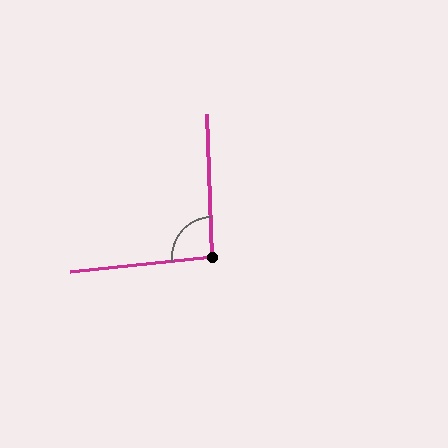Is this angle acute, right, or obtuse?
It is approximately a right angle.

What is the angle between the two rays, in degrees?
Approximately 94 degrees.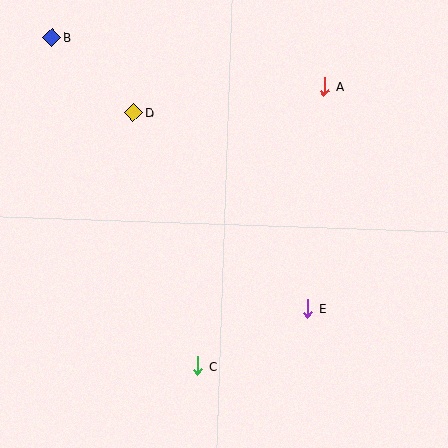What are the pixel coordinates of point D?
Point D is at (134, 112).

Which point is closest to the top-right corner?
Point A is closest to the top-right corner.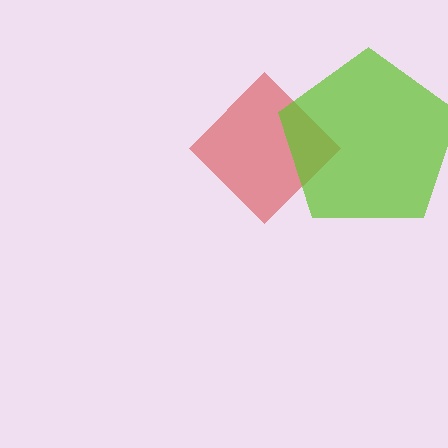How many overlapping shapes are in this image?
There are 2 overlapping shapes in the image.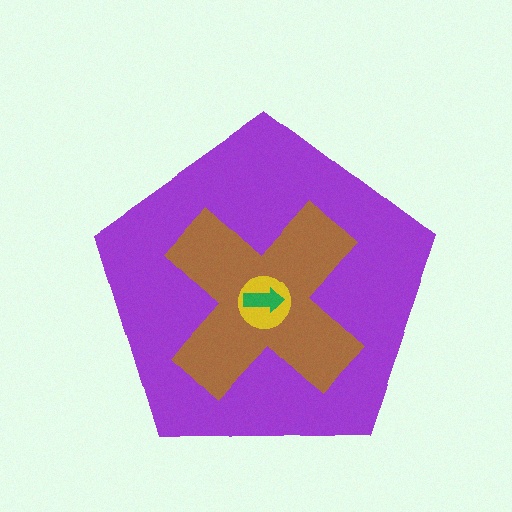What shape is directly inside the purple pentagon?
The brown cross.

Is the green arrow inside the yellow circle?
Yes.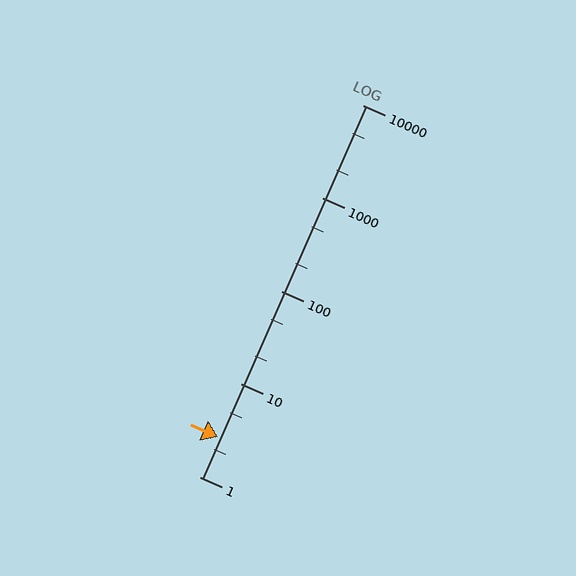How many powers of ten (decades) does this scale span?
The scale spans 4 decades, from 1 to 10000.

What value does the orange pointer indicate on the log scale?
The pointer indicates approximately 2.7.